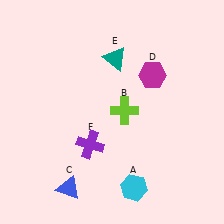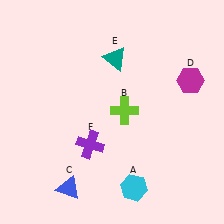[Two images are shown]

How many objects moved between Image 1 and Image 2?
1 object moved between the two images.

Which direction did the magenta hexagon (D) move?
The magenta hexagon (D) moved right.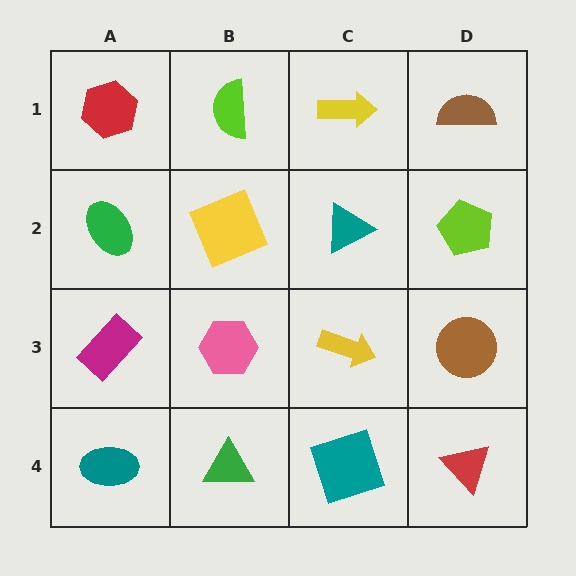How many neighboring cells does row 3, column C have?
4.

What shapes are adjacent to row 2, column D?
A brown semicircle (row 1, column D), a brown circle (row 3, column D), a teal triangle (row 2, column C).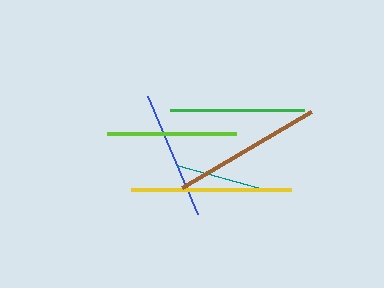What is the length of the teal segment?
The teal segment is approximately 90 pixels long.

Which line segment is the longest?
The yellow line is the longest at approximately 159 pixels.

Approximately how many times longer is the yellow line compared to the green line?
The yellow line is approximately 1.2 times the length of the green line.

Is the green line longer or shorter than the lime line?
The green line is longer than the lime line.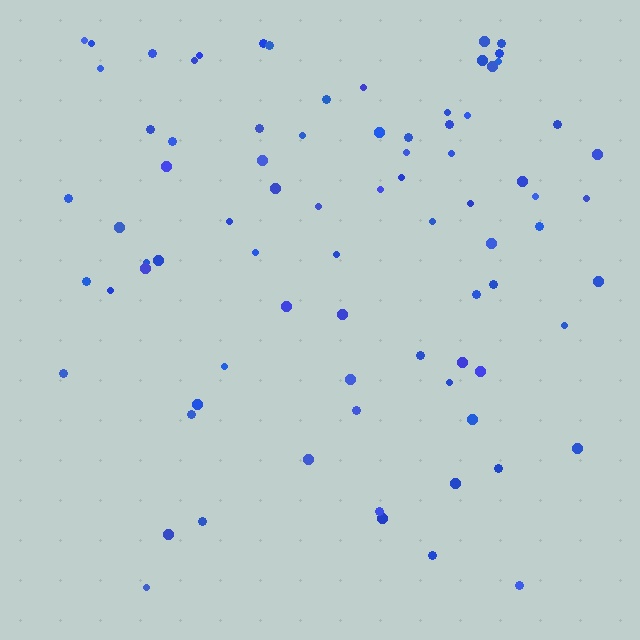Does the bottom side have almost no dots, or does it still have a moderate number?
Still a moderate number, just noticeably fewer than the top.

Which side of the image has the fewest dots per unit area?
The bottom.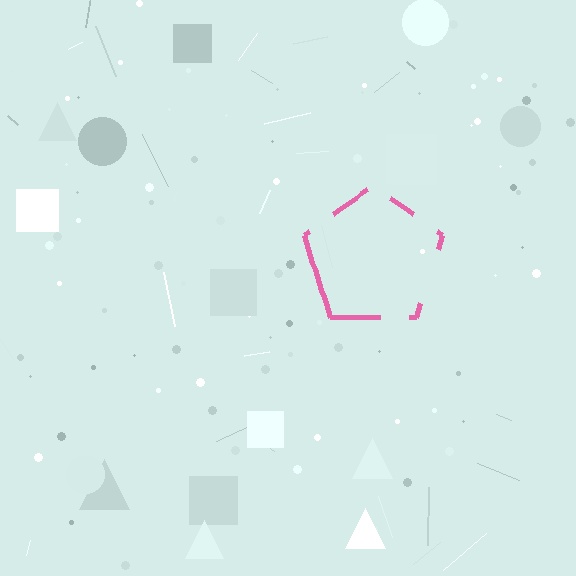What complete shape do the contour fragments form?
The contour fragments form a pentagon.